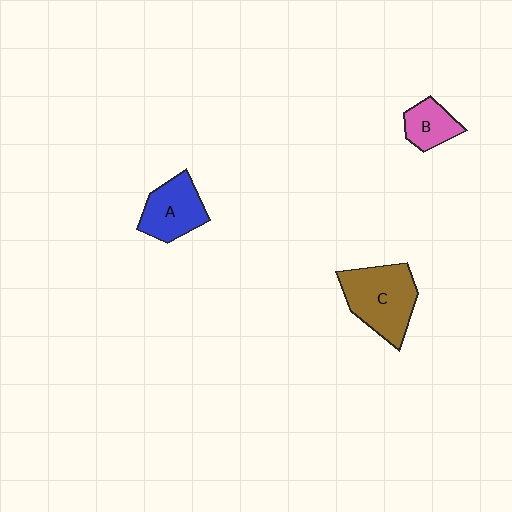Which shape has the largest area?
Shape C (brown).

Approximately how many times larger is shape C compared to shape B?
Approximately 2.1 times.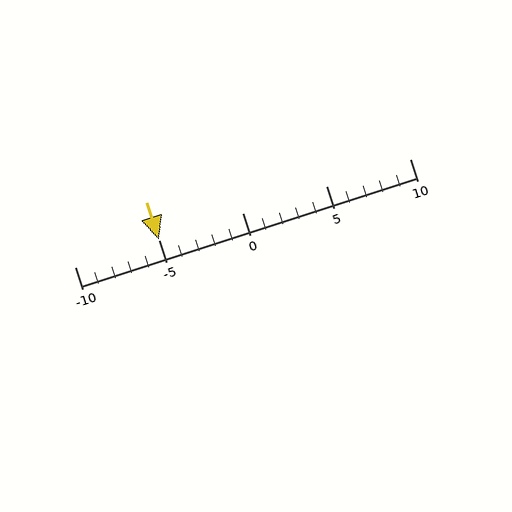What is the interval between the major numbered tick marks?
The major tick marks are spaced 5 units apart.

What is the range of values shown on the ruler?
The ruler shows values from -10 to 10.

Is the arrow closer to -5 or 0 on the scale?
The arrow is closer to -5.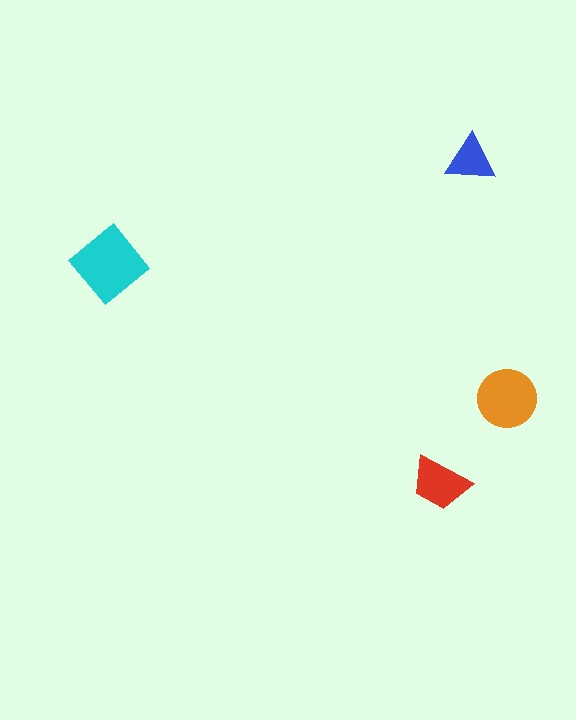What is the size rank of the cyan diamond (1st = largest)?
1st.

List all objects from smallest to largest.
The blue triangle, the red trapezoid, the orange circle, the cyan diamond.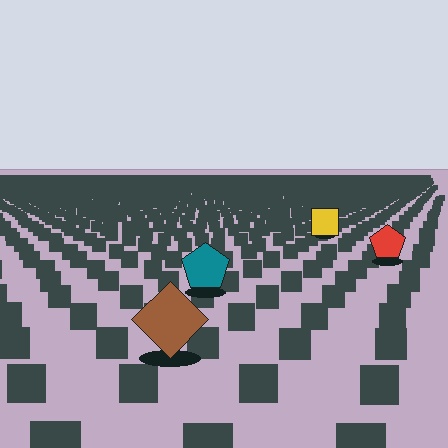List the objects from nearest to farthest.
From nearest to farthest: the brown diamond, the teal pentagon, the red pentagon, the yellow square.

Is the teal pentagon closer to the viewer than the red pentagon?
Yes. The teal pentagon is closer — you can tell from the texture gradient: the ground texture is coarser near it.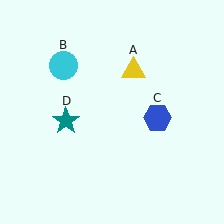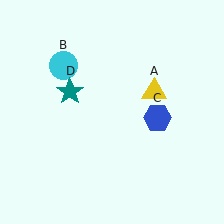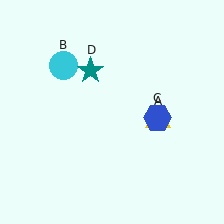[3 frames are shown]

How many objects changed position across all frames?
2 objects changed position: yellow triangle (object A), teal star (object D).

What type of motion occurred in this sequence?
The yellow triangle (object A), teal star (object D) rotated clockwise around the center of the scene.